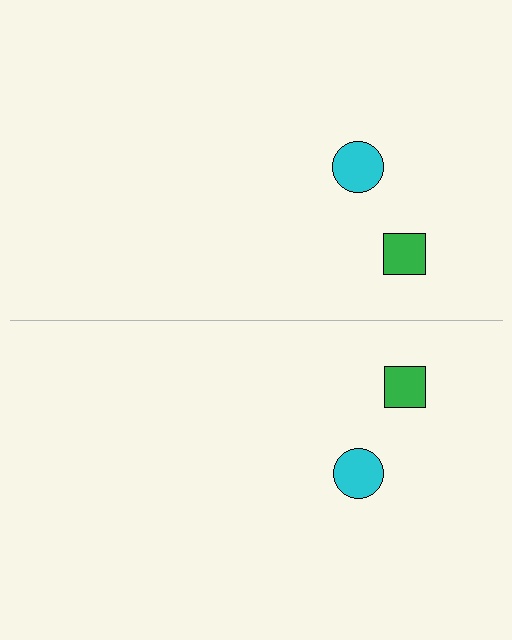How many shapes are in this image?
There are 4 shapes in this image.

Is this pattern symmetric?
Yes, this pattern has bilateral (reflection) symmetry.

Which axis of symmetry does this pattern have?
The pattern has a horizontal axis of symmetry running through the center of the image.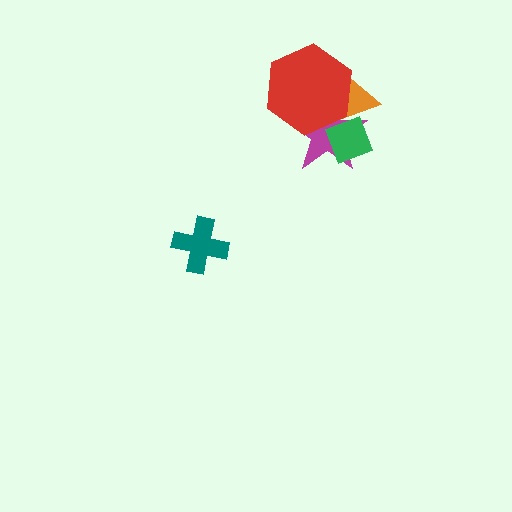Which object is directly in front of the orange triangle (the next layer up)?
The magenta star is directly in front of the orange triangle.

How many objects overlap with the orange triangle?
3 objects overlap with the orange triangle.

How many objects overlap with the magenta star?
3 objects overlap with the magenta star.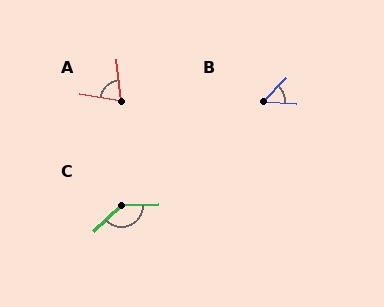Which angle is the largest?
C, at approximately 137 degrees.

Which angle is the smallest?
B, at approximately 48 degrees.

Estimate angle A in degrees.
Approximately 74 degrees.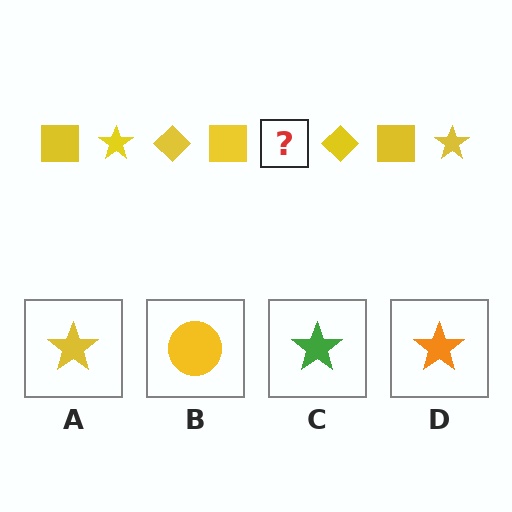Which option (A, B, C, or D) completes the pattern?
A.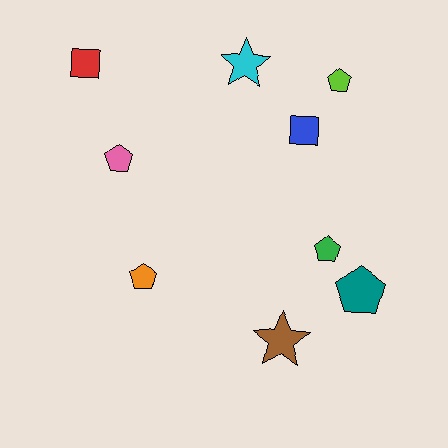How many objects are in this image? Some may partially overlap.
There are 9 objects.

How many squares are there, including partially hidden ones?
There are 2 squares.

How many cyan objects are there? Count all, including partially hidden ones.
There is 1 cyan object.